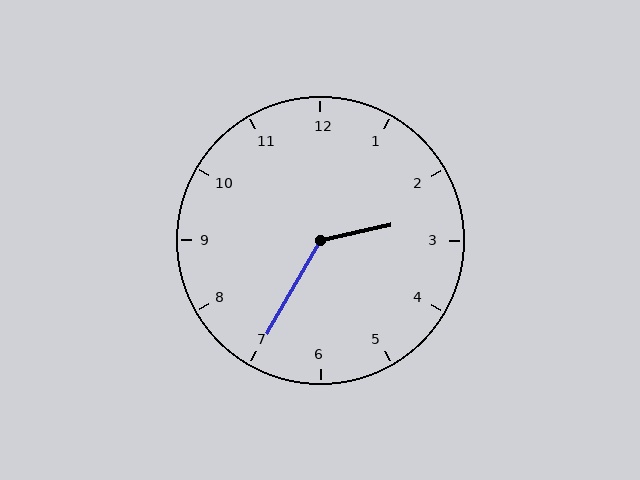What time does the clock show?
2:35.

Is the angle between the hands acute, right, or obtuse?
It is obtuse.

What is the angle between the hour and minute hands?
Approximately 132 degrees.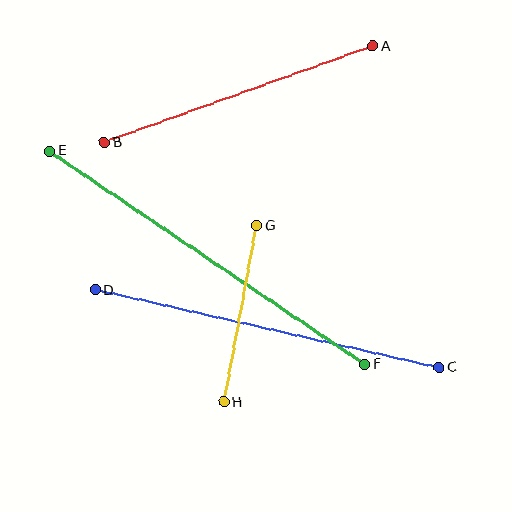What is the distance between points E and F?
The distance is approximately 381 pixels.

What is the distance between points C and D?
The distance is approximately 352 pixels.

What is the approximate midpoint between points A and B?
The midpoint is at approximately (239, 94) pixels.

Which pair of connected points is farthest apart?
Points E and F are farthest apart.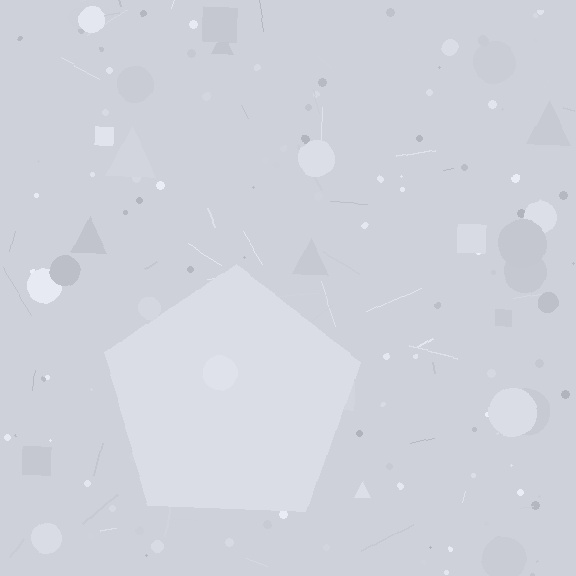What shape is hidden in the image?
A pentagon is hidden in the image.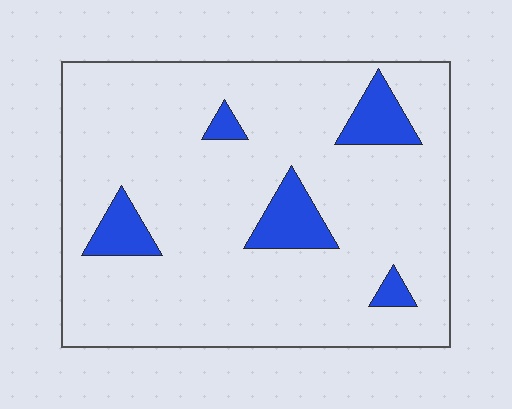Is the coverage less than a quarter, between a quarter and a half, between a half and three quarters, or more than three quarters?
Less than a quarter.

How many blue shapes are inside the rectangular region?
5.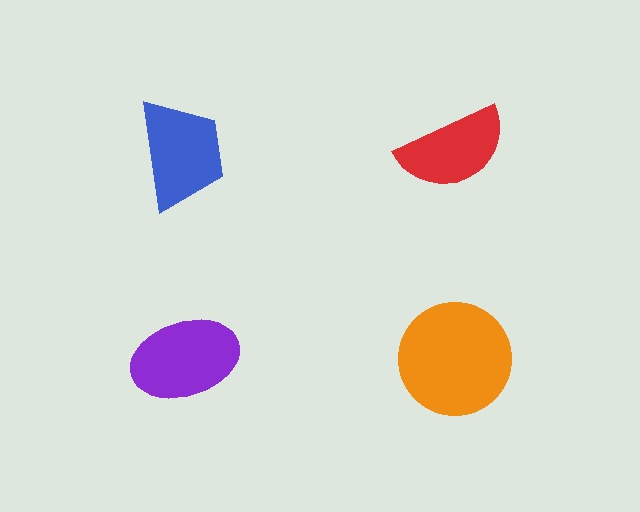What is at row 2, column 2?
An orange circle.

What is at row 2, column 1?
A purple ellipse.